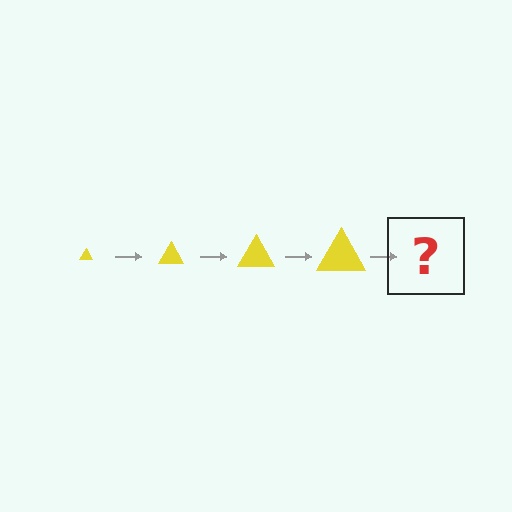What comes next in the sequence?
The next element should be a yellow triangle, larger than the previous one.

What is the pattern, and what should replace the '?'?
The pattern is that the triangle gets progressively larger each step. The '?' should be a yellow triangle, larger than the previous one.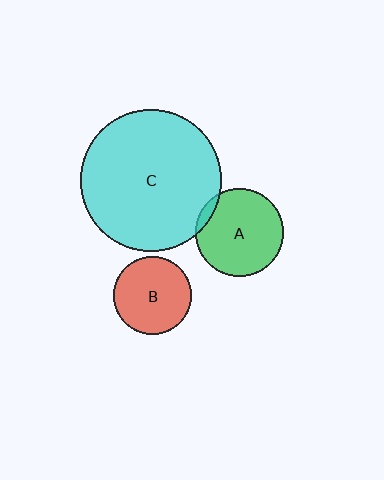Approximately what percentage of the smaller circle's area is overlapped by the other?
Approximately 5%.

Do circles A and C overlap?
Yes.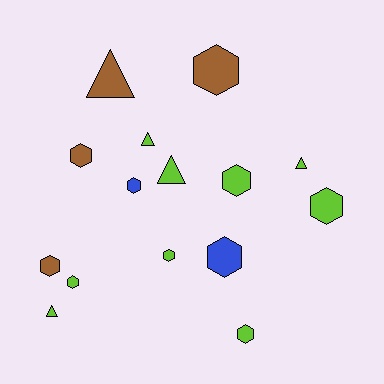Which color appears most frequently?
Lime, with 9 objects.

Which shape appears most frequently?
Hexagon, with 10 objects.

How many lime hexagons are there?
There are 5 lime hexagons.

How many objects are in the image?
There are 15 objects.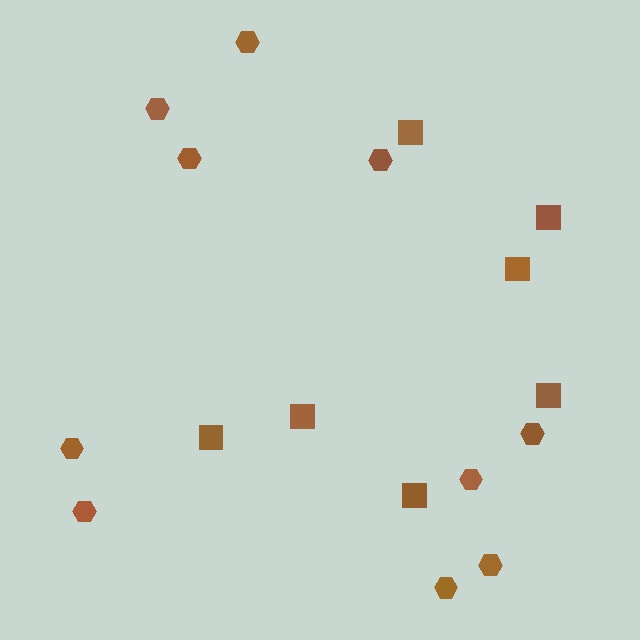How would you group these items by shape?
There are 2 groups: one group of hexagons (10) and one group of squares (7).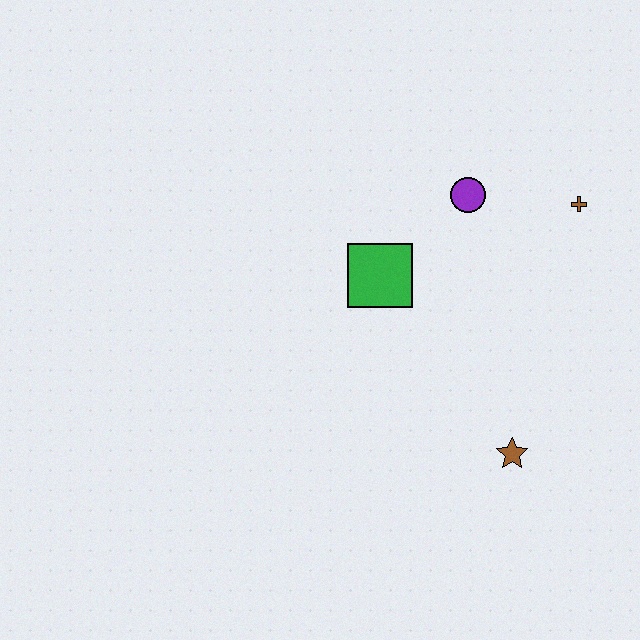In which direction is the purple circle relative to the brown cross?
The purple circle is to the left of the brown cross.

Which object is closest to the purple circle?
The brown cross is closest to the purple circle.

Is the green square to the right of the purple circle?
No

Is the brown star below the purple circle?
Yes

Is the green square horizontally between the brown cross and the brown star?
No